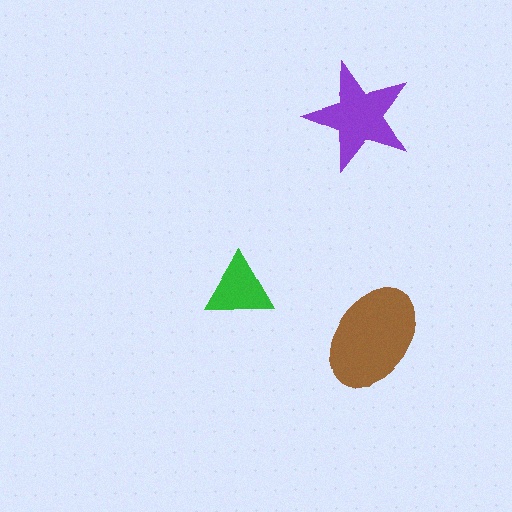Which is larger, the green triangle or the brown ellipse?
The brown ellipse.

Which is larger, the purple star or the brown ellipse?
The brown ellipse.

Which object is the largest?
The brown ellipse.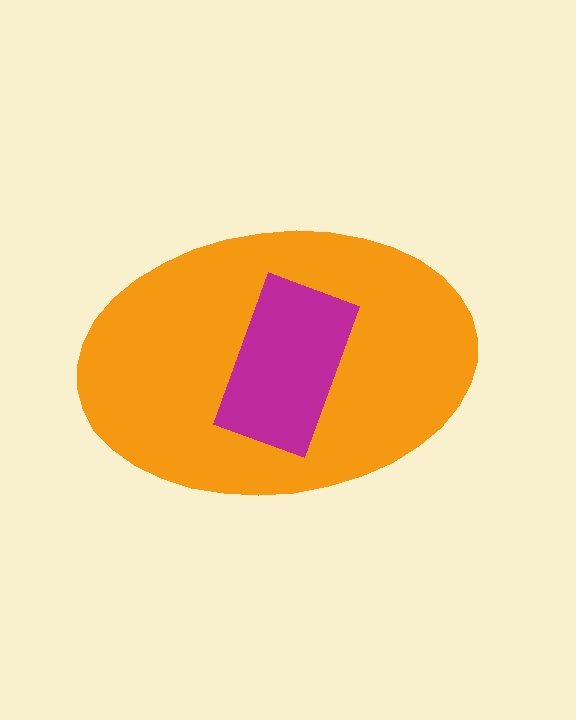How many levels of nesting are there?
2.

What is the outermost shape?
The orange ellipse.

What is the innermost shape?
The magenta rectangle.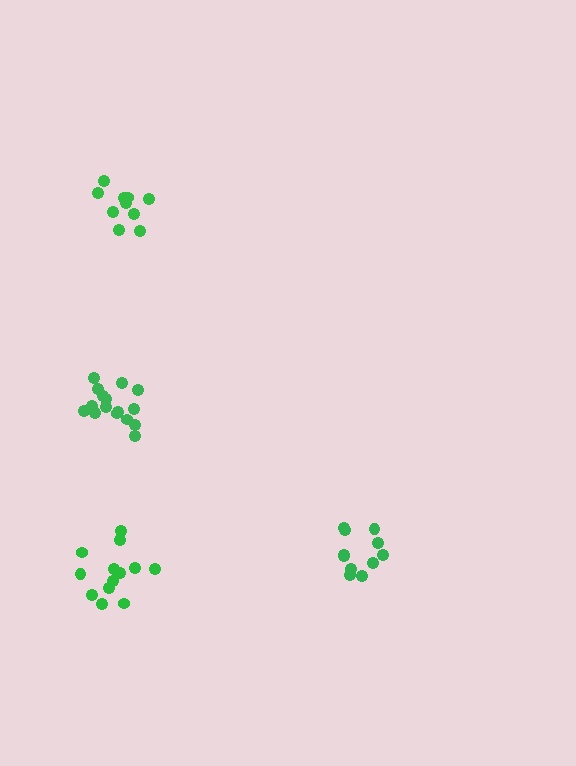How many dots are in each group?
Group 1: 16 dots, Group 2: 13 dots, Group 3: 10 dots, Group 4: 11 dots (50 total).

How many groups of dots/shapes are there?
There are 4 groups.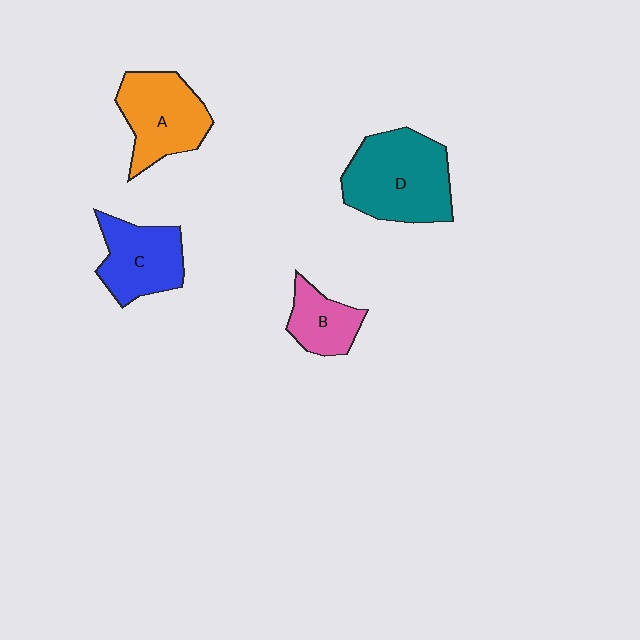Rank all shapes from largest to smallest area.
From largest to smallest: D (teal), A (orange), C (blue), B (pink).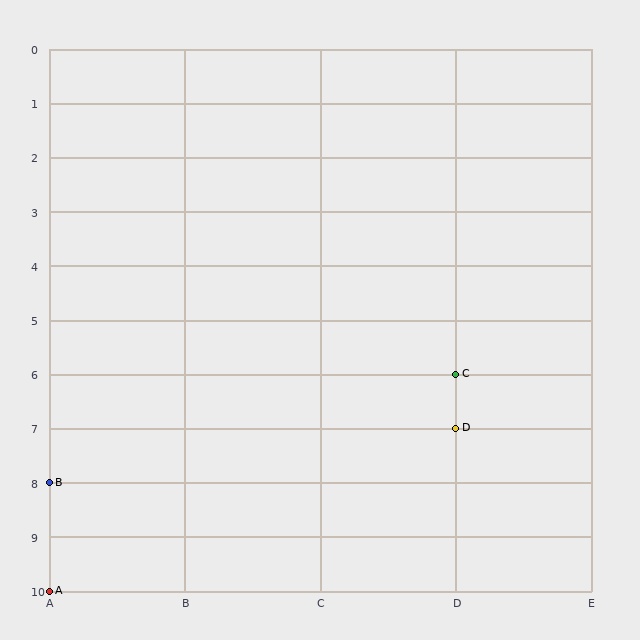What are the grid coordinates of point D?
Point D is at grid coordinates (D, 7).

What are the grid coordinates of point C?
Point C is at grid coordinates (D, 6).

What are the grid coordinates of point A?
Point A is at grid coordinates (A, 10).